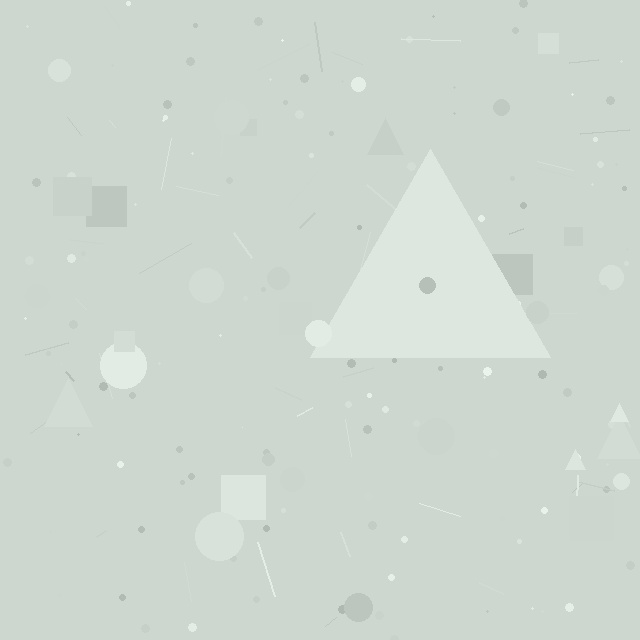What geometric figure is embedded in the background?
A triangle is embedded in the background.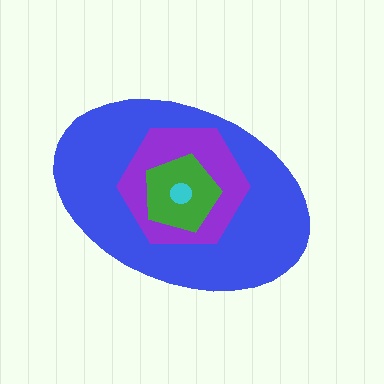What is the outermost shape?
The blue ellipse.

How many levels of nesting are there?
4.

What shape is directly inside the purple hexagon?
The green pentagon.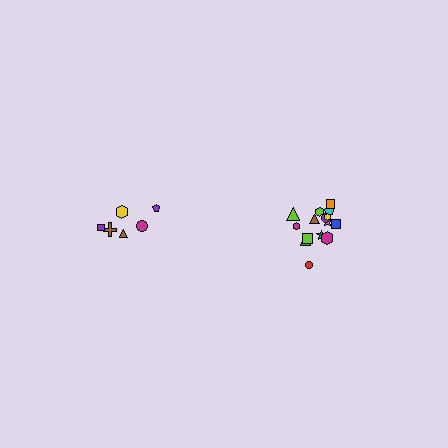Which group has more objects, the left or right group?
The right group.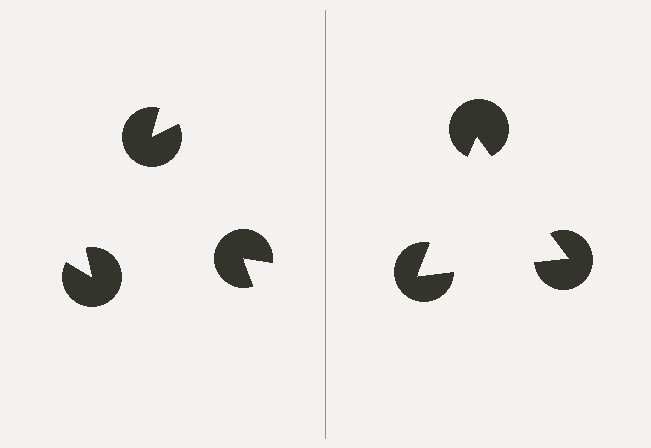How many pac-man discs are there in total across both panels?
6 — 3 on each side.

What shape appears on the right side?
An illusory triangle.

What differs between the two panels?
The pac-man discs are positioned identically on both sides; only the wedge orientations differ. On the right they align to a triangle; on the left they are misaligned.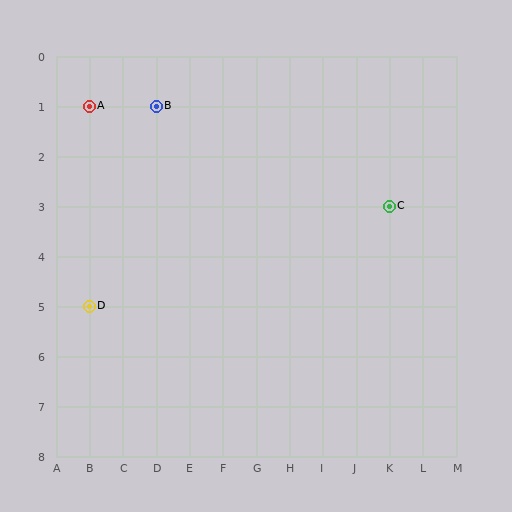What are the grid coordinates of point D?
Point D is at grid coordinates (B, 5).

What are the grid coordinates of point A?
Point A is at grid coordinates (B, 1).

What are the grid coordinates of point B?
Point B is at grid coordinates (D, 1).